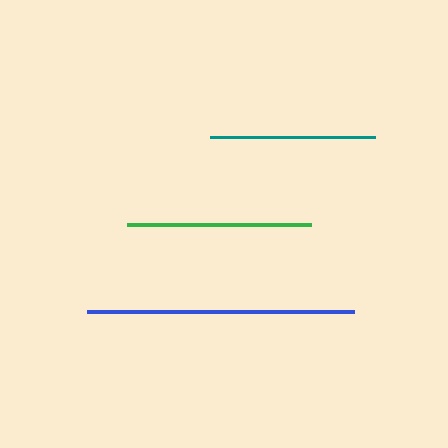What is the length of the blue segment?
The blue segment is approximately 267 pixels long.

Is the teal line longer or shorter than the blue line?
The blue line is longer than the teal line.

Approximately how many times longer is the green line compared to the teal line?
The green line is approximately 1.1 times the length of the teal line.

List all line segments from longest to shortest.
From longest to shortest: blue, green, teal.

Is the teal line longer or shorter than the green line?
The green line is longer than the teal line.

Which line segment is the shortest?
The teal line is the shortest at approximately 165 pixels.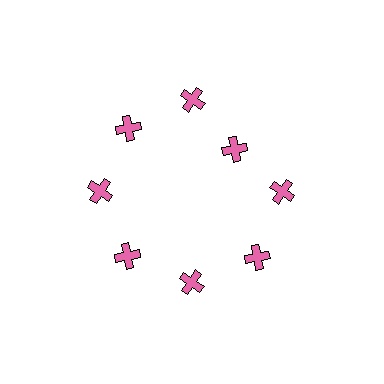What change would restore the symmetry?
The symmetry would be restored by moving it outward, back onto the ring so that all 8 crosses sit at equal angles and equal distance from the center.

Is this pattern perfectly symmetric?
No. The 8 pink crosses are arranged in a ring, but one element near the 2 o'clock position is pulled inward toward the center, breaking the 8-fold rotational symmetry.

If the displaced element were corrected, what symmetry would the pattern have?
It would have 8-fold rotational symmetry — the pattern would map onto itself every 45 degrees.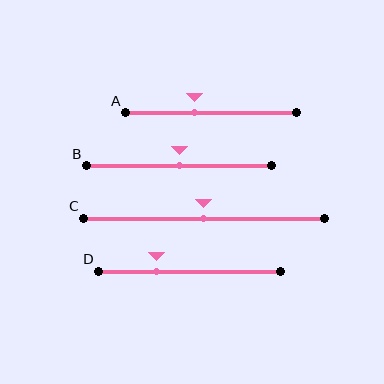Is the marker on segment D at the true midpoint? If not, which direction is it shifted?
No, the marker on segment D is shifted to the left by about 18% of the segment length.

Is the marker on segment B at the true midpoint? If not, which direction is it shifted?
Yes, the marker on segment B is at the true midpoint.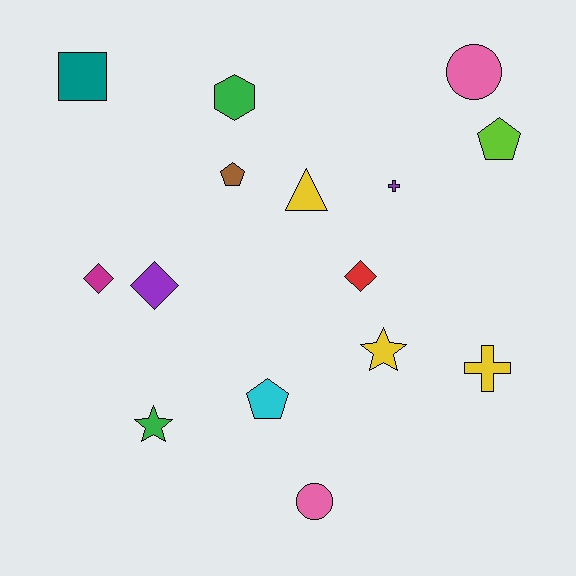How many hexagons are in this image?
There is 1 hexagon.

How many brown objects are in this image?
There is 1 brown object.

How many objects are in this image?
There are 15 objects.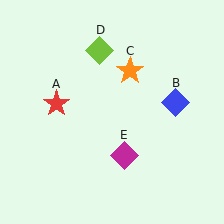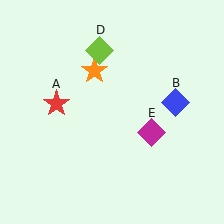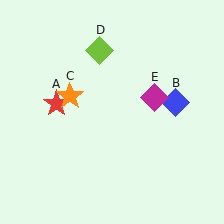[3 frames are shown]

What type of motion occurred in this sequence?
The orange star (object C), magenta diamond (object E) rotated counterclockwise around the center of the scene.